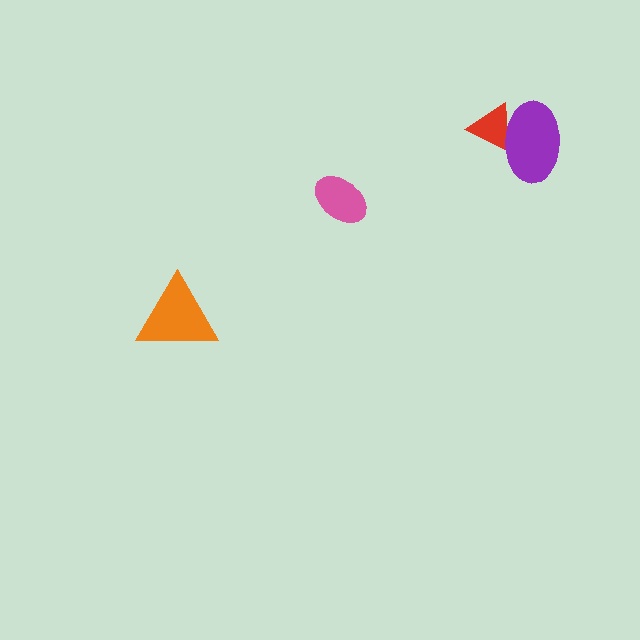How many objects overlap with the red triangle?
1 object overlaps with the red triangle.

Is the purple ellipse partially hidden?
No, no other shape covers it.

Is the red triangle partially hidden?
Yes, it is partially covered by another shape.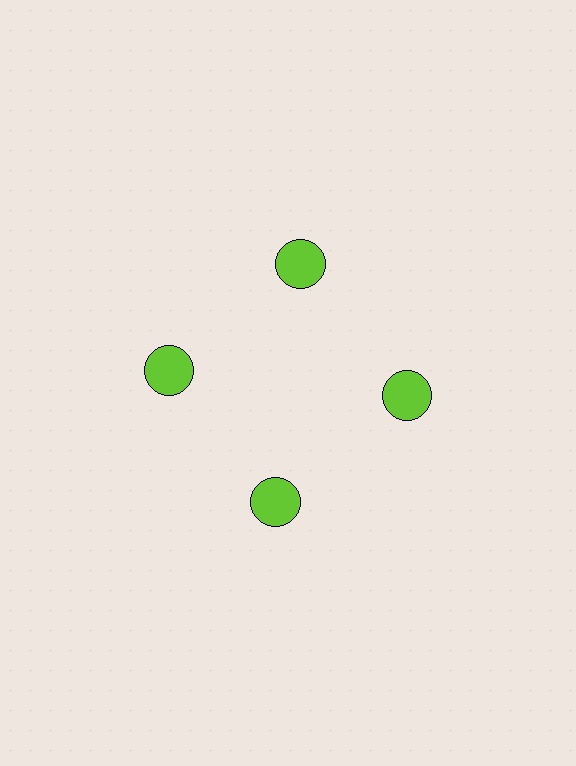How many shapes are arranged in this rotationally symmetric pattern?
There are 4 shapes, arranged in 4 groups of 1.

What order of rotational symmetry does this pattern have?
This pattern has 4-fold rotational symmetry.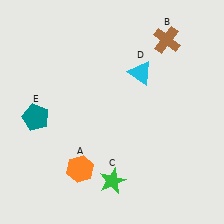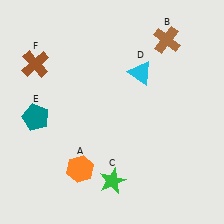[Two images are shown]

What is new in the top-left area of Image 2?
A brown cross (F) was added in the top-left area of Image 2.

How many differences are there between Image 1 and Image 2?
There is 1 difference between the two images.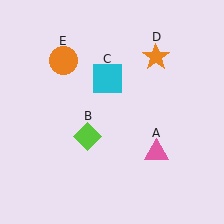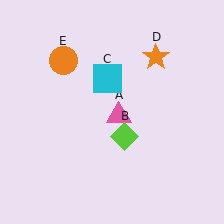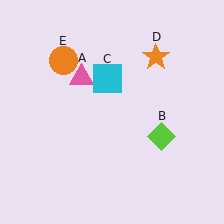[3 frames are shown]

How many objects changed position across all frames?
2 objects changed position: pink triangle (object A), lime diamond (object B).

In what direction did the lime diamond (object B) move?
The lime diamond (object B) moved right.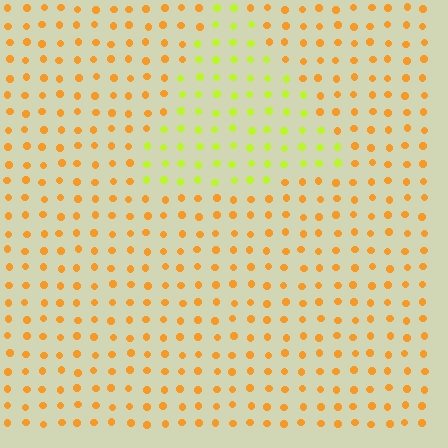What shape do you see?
I see a triangle.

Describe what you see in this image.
The image is filled with small orange elements in a uniform arrangement. A triangle-shaped region is visible where the elements are tinted to a slightly different hue, forming a subtle color boundary.